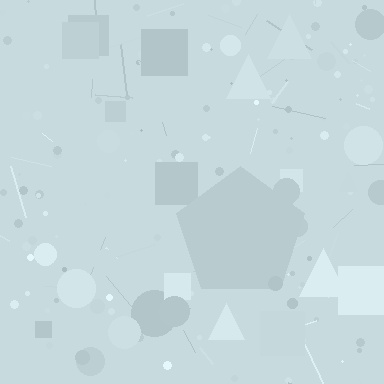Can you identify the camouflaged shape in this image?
The camouflaged shape is a pentagon.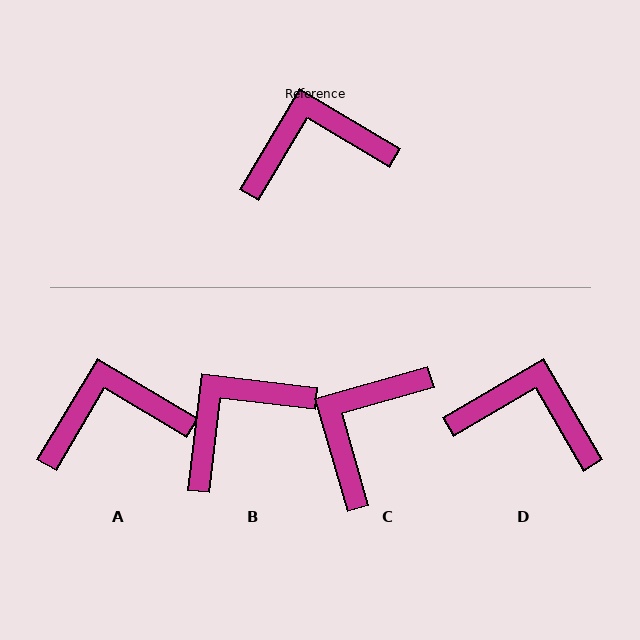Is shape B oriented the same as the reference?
No, it is off by about 24 degrees.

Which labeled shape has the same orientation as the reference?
A.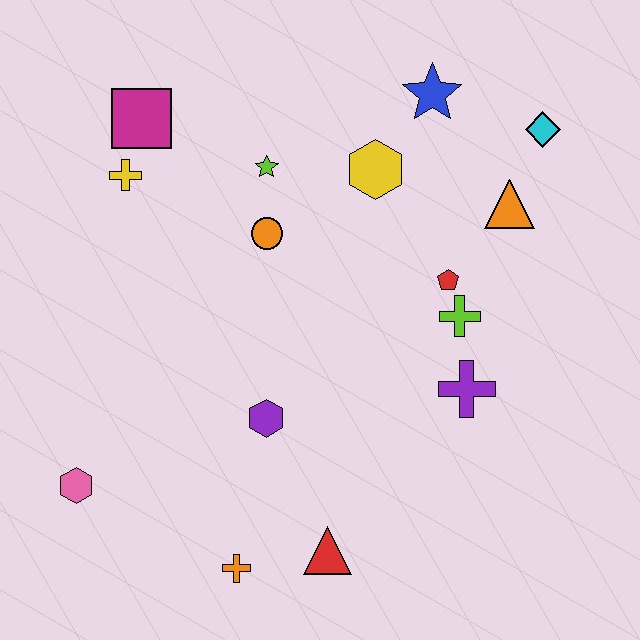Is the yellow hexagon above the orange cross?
Yes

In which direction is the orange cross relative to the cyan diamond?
The orange cross is below the cyan diamond.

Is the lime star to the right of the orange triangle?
No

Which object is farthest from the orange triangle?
The pink hexagon is farthest from the orange triangle.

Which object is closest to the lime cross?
The red pentagon is closest to the lime cross.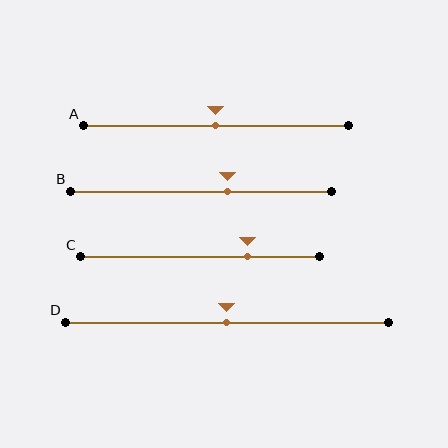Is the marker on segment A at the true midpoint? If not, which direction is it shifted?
Yes, the marker on segment A is at the true midpoint.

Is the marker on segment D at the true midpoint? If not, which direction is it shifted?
Yes, the marker on segment D is at the true midpoint.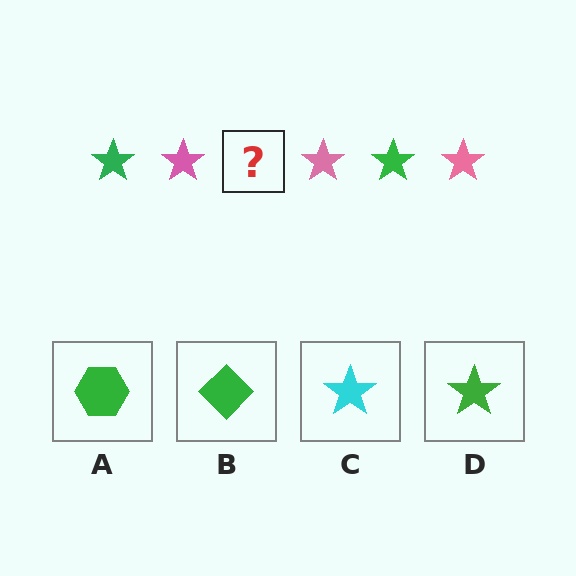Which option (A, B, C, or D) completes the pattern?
D.